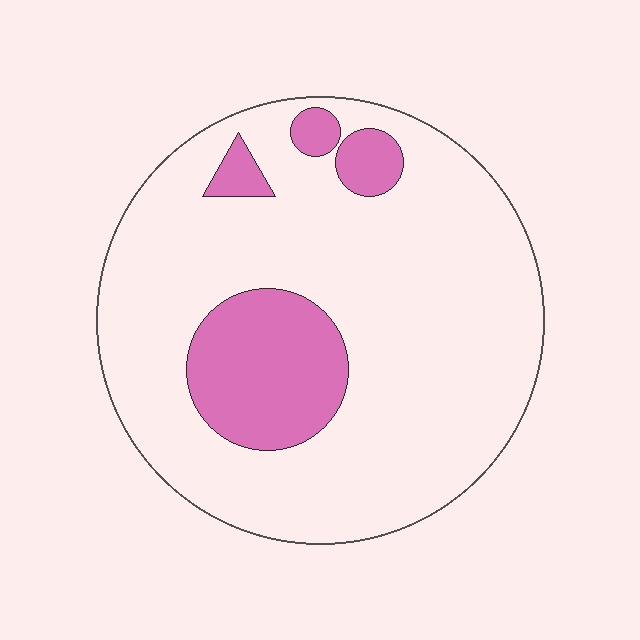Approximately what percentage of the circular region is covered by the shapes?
Approximately 20%.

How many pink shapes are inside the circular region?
4.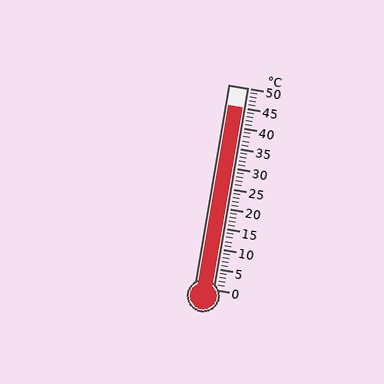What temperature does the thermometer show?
The thermometer shows approximately 45°C.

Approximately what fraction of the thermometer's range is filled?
The thermometer is filled to approximately 90% of its range.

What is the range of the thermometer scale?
The thermometer scale ranges from 0°C to 50°C.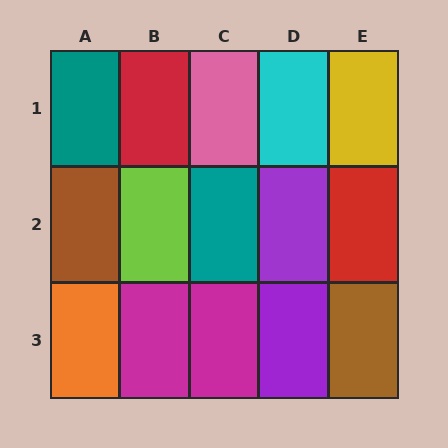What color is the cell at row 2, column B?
Lime.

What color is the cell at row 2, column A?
Brown.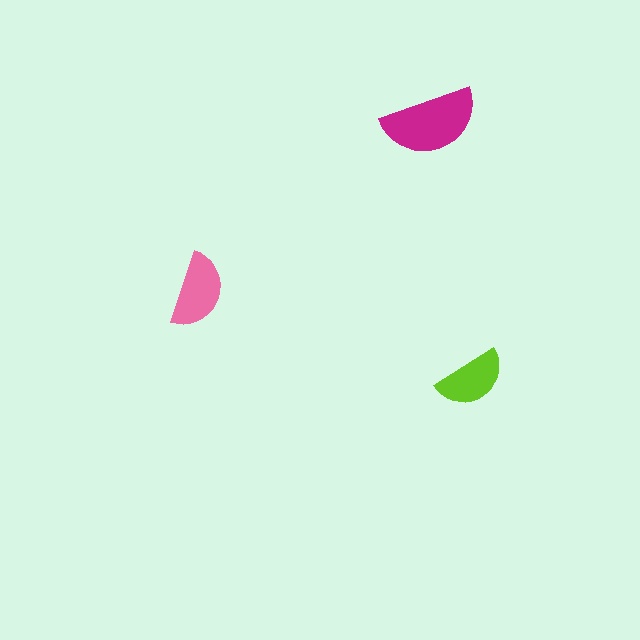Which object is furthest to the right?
The lime semicircle is rightmost.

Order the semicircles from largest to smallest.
the magenta one, the pink one, the lime one.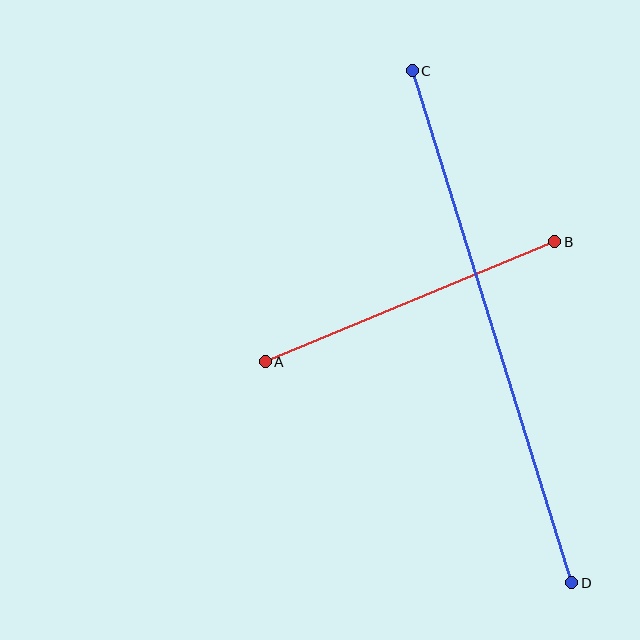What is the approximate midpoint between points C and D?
The midpoint is at approximately (492, 327) pixels.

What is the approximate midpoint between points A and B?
The midpoint is at approximately (410, 302) pixels.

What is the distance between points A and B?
The distance is approximately 313 pixels.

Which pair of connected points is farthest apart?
Points C and D are farthest apart.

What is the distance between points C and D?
The distance is approximately 537 pixels.